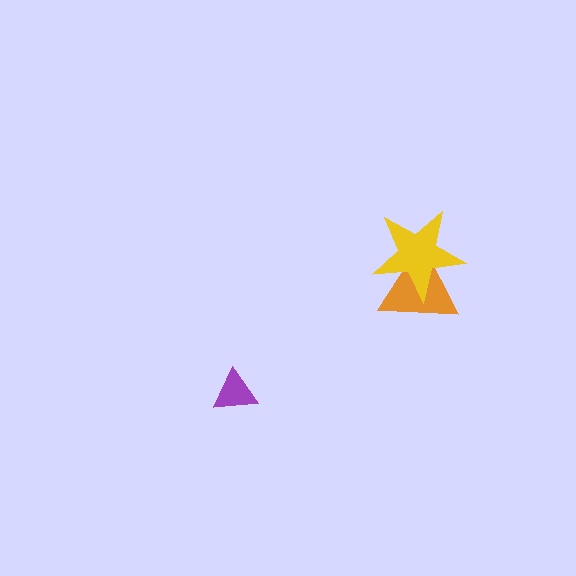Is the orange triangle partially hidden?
Yes, it is partially covered by another shape.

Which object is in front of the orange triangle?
The yellow star is in front of the orange triangle.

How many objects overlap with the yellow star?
1 object overlaps with the yellow star.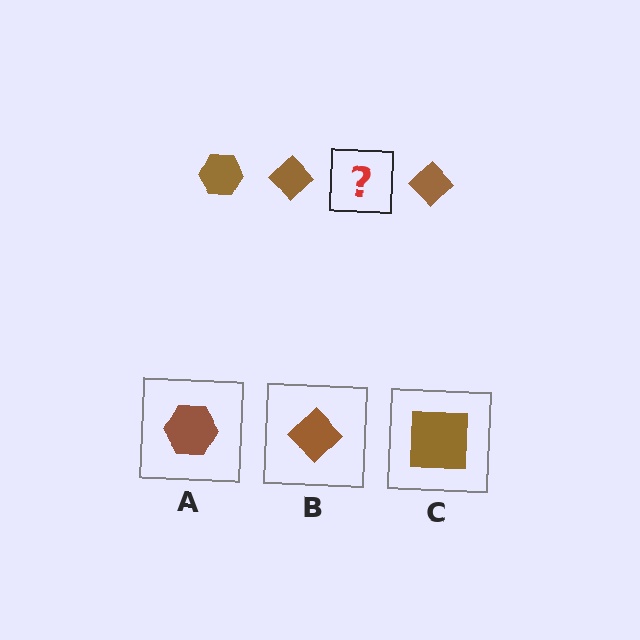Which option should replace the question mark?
Option A.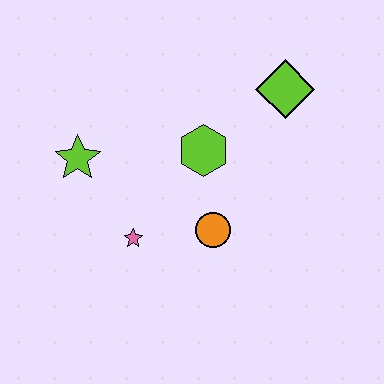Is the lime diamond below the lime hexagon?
No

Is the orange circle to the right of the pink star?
Yes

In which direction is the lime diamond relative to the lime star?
The lime diamond is to the right of the lime star.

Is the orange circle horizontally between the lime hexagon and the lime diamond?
Yes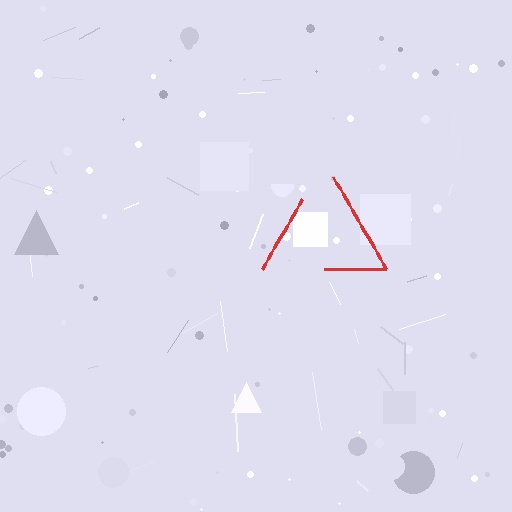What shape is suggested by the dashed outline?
The dashed outline suggests a triangle.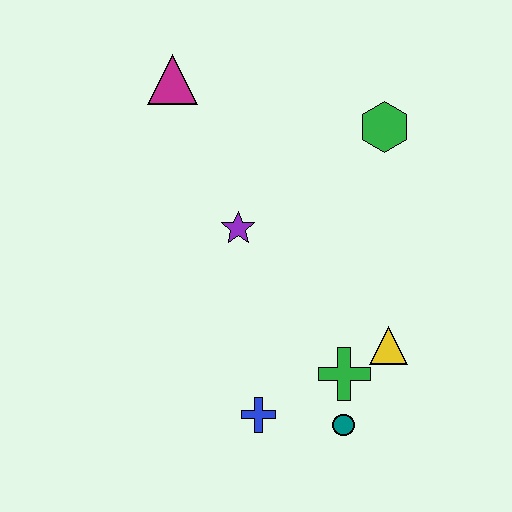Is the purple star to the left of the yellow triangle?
Yes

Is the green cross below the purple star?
Yes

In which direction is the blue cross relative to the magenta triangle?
The blue cross is below the magenta triangle.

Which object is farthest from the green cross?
The magenta triangle is farthest from the green cross.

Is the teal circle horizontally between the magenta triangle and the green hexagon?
Yes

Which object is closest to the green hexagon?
The purple star is closest to the green hexagon.